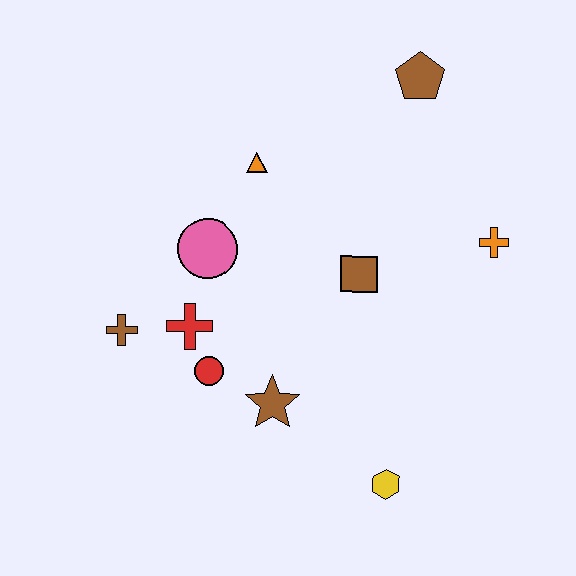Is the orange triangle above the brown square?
Yes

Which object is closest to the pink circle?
The red cross is closest to the pink circle.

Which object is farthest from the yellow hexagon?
The brown pentagon is farthest from the yellow hexagon.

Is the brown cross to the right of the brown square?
No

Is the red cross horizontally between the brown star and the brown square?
No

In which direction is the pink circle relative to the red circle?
The pink circle is above the red circle.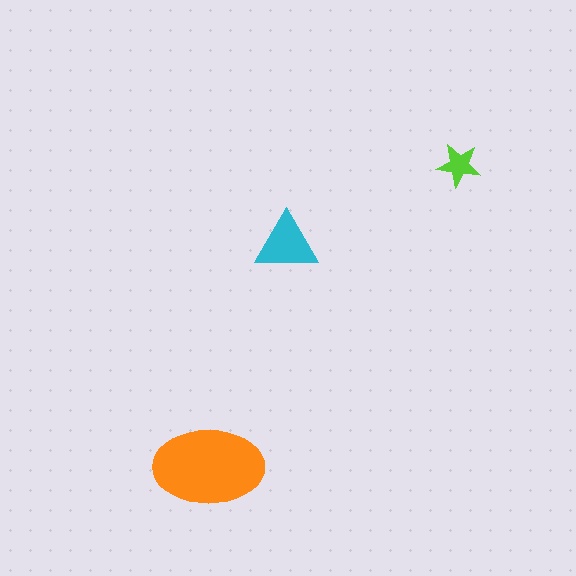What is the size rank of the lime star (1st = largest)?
3rd.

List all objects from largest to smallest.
The orange ellipse, the cyan triangle, the lime star.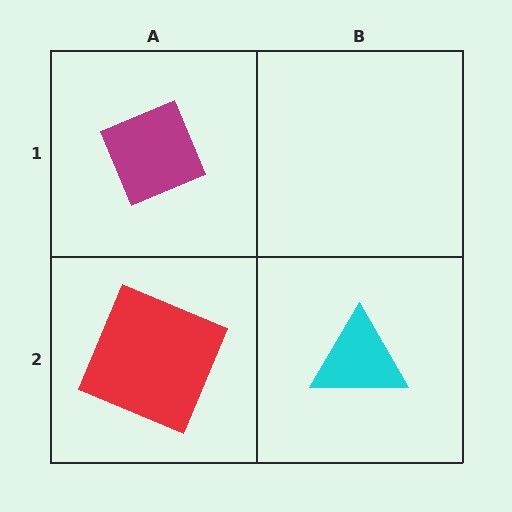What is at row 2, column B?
A cyan triangle.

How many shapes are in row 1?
1 shape.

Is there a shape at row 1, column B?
No, that cell is empty.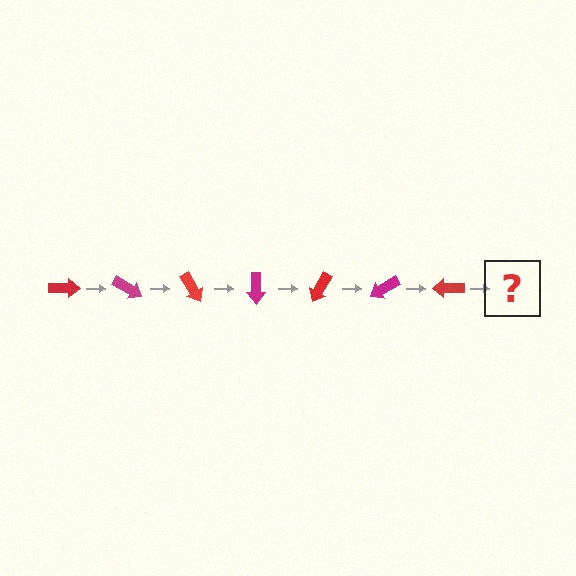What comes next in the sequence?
The next element should be a magenta arrow, rotated 210 degrees from the start.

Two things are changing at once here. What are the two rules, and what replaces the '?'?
The two rules are that it rotates 30 degrees each step and the color cycles through red and magenta. The '?' should be a magenta arrow, rotated 210 degrees from the start.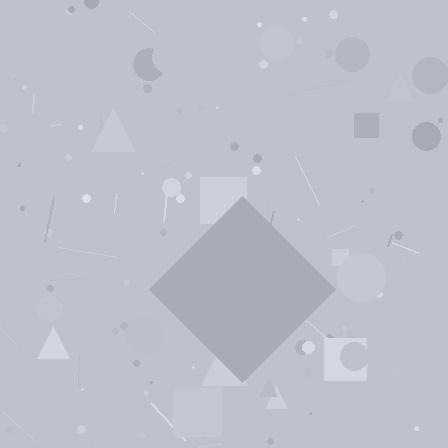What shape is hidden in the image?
A diamond is hidden in the image.